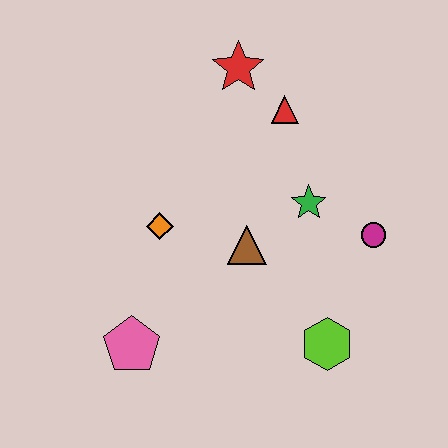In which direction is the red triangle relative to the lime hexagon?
The red triangle is above the lime hexagon.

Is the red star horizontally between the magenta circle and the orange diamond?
Yes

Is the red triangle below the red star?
Yes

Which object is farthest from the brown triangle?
The red star is farthest from the brown triangle.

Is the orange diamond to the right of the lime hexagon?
No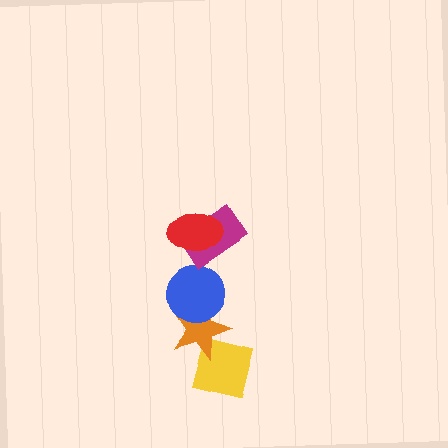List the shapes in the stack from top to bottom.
From top to bottom: the red ellipse, the magenta rectangle, the blue circle, the orange star, the yellow square.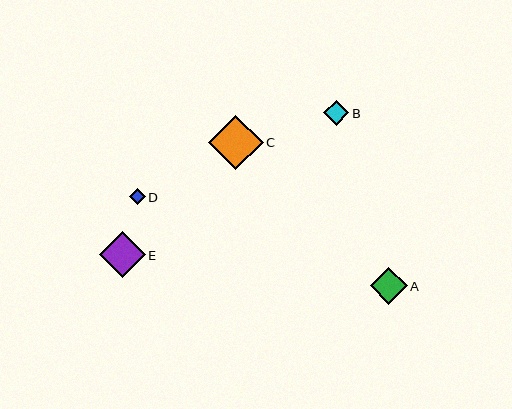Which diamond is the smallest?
Diamond D is the smallest with a size of approximately 16 pixels.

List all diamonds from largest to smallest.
From largest to smallest: C, E, A, B, D.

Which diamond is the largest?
Diamond C is the largest with a size of approximately 55 pixels.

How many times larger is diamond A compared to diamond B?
Diamond A is approximately 1.5 times the size of diamond B.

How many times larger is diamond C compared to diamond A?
Diamond C is approximately 1.5 times the size of diamond A.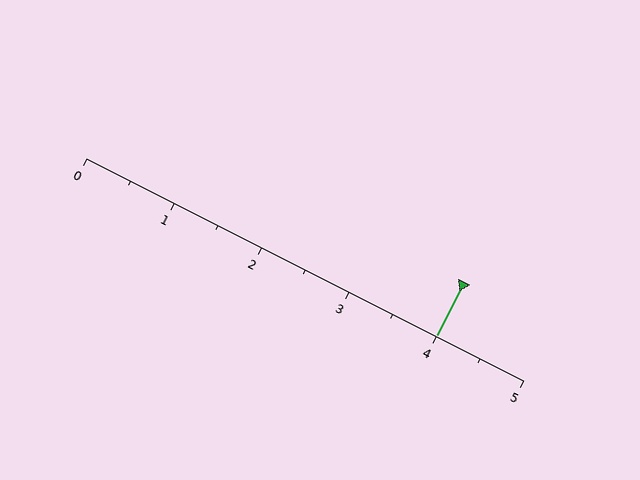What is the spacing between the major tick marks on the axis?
The major ticks are spaced 1 apart.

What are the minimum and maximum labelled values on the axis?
The axis runs from 0 to 5.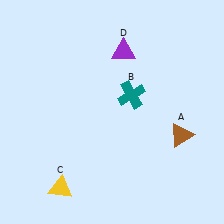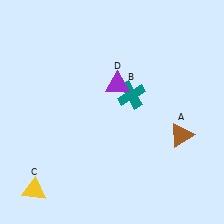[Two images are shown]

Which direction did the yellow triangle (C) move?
The yellow triangle (C) moved left.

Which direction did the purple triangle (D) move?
The purple triangle (D) moved down.